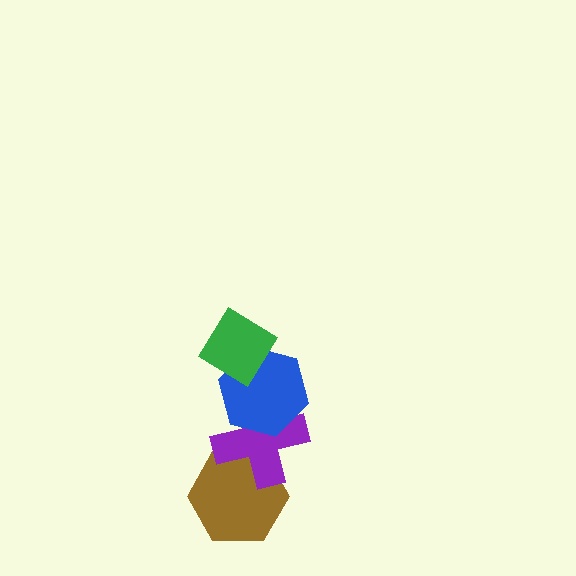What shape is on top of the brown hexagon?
The purple cross is on top of the brown hexagon.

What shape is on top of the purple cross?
The blue hexagon is on top of the purple cross.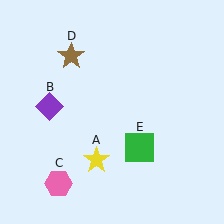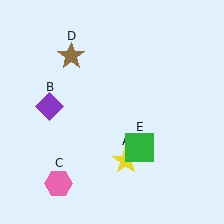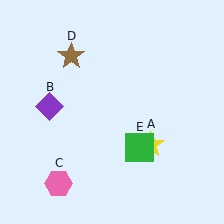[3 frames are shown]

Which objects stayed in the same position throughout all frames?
Purple diamond (object B) and pink hexagon (object C) and brown star (object D) and green square (object E) remained stationary.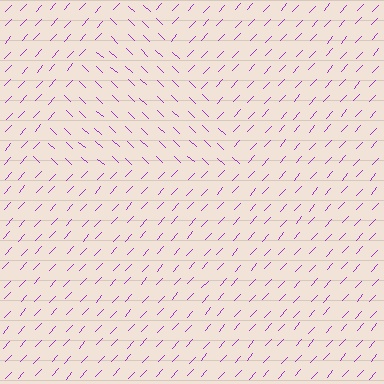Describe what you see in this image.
The image is filled with small purple line segments. A triangle region in the image has lines oriented differently from the surrounding lines, creating a visible texture boundary.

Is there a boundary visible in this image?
Yes, there is a texture boundary formed by a change in line orientation.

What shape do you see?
I see a triangle.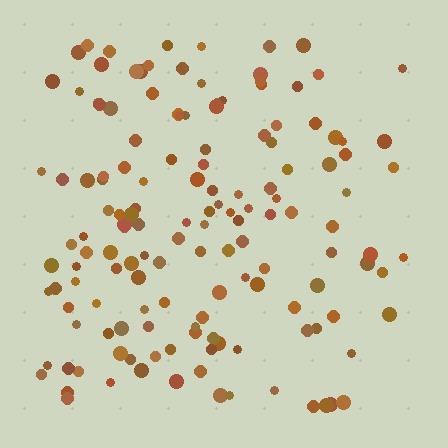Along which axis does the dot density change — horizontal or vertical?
Horizontal.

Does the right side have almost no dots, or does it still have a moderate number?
Still a moderate number, just noticeably fewer than the left.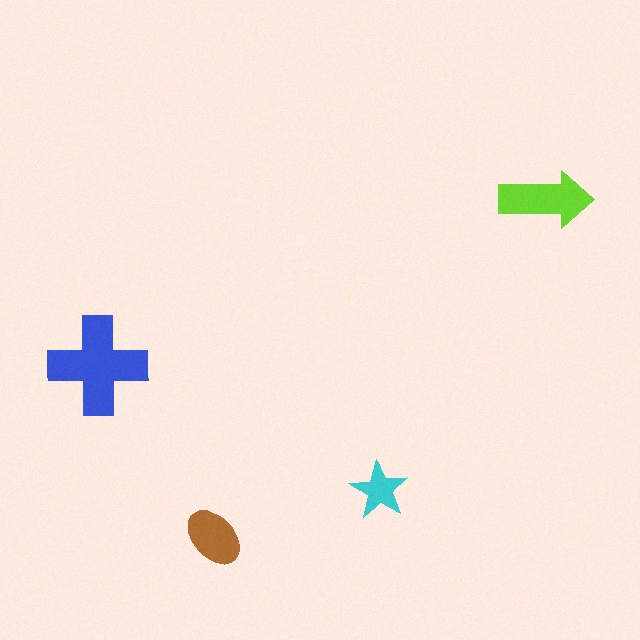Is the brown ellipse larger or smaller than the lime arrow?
Smaller.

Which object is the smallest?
The cyan star.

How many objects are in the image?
There are 4 objects in the image.